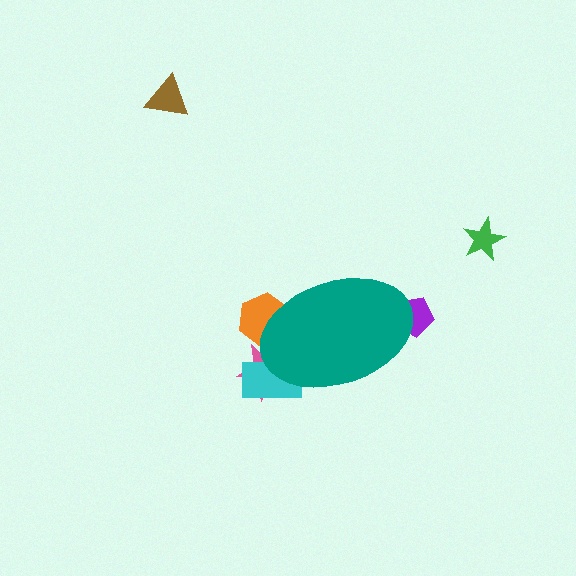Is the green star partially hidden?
No, the green star is fully visible.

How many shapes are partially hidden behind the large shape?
4 shapes are partially hidden.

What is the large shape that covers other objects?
A teal ellipse.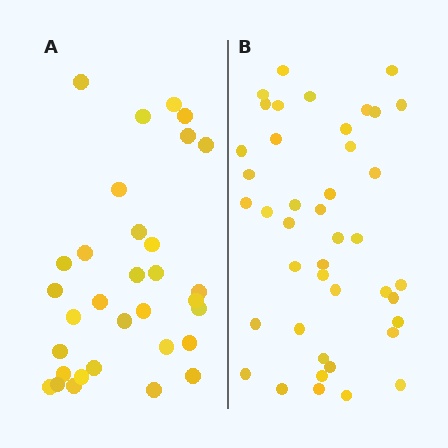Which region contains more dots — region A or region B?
Region B (the right region) has more dots.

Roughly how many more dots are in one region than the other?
Region B has roughly 10 or so more dots than region A.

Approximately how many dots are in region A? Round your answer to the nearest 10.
About 30 dots. (The exact count is 32, which rounds to 30.)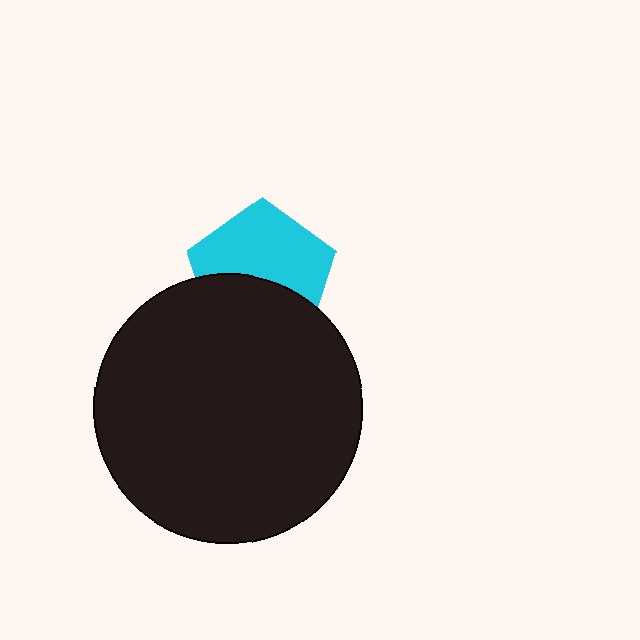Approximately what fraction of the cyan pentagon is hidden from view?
Roughly 43% of the cyan pentagon is hidden behind the black circle.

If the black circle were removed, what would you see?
You would see the complete cyan pentagon.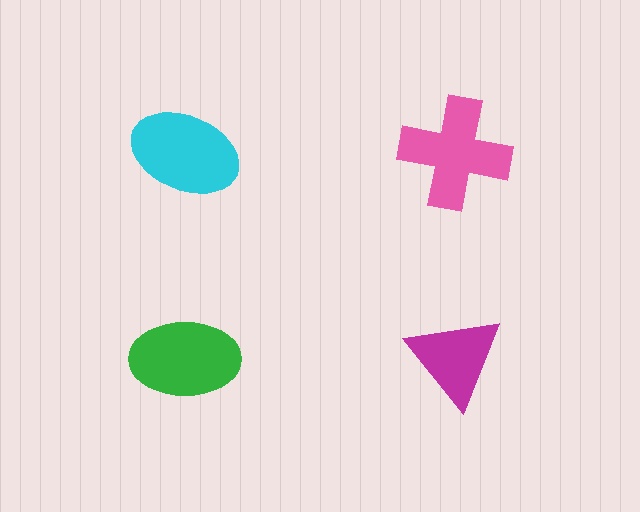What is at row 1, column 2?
A pink cross.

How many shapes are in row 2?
2 shapes.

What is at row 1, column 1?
A cyan ellipse.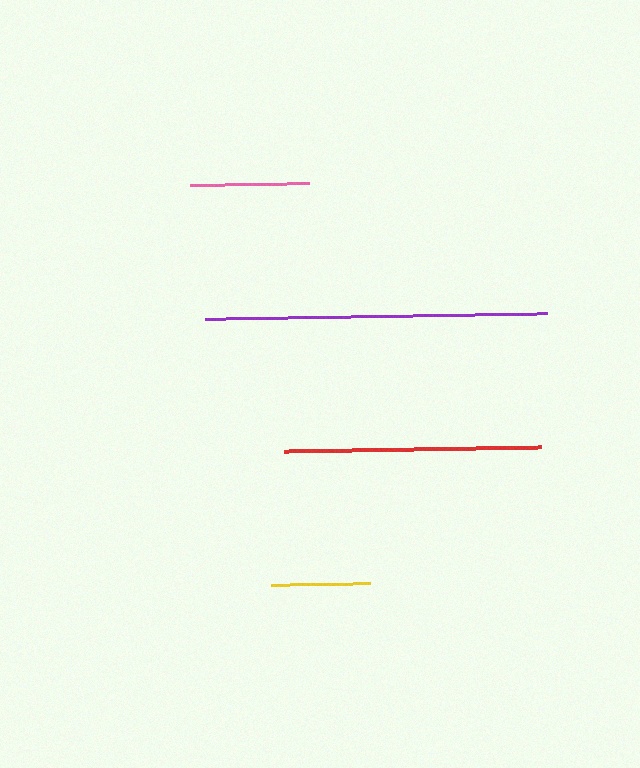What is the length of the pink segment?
The pink segment is approximately 119 pixels long.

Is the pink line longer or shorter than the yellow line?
The pink line is longer than the yellow line.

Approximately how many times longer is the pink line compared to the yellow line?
The pink line is approximately 1.2 times the length of the yellow line.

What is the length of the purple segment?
The purple segment is approximately 342 pixels long.